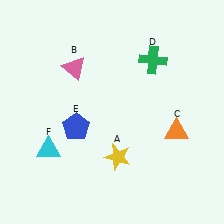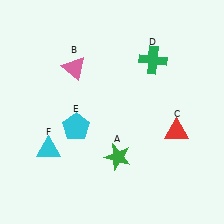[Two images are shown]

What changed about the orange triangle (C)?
In Image 1, C is orange. In Image 2, it changed to red.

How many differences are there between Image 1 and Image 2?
There are 3 differences between the two images.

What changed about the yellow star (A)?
In Image 1, A is yellow. In Image 2, it changed to green.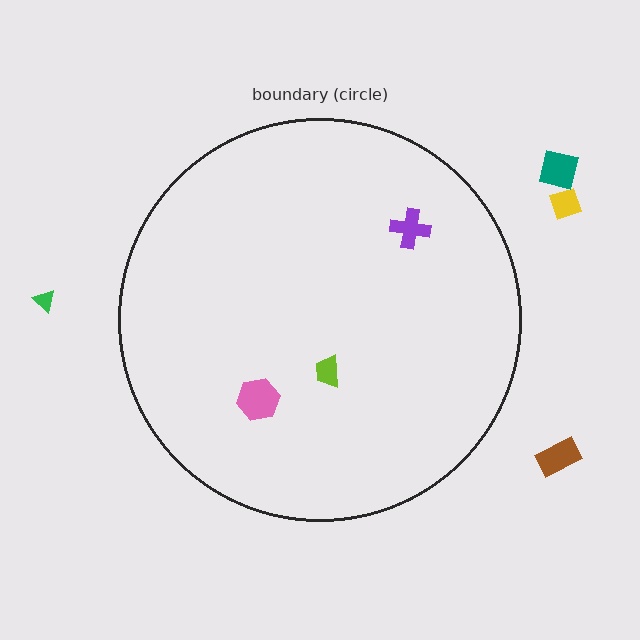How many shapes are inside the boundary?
3 inside, 4 outside.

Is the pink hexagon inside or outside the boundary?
Inside.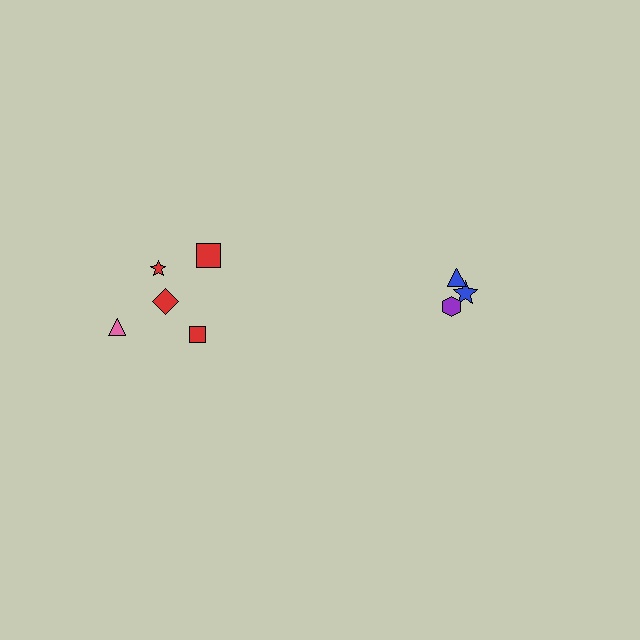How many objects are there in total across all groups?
There are 8 objects.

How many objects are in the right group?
There are 3 objects.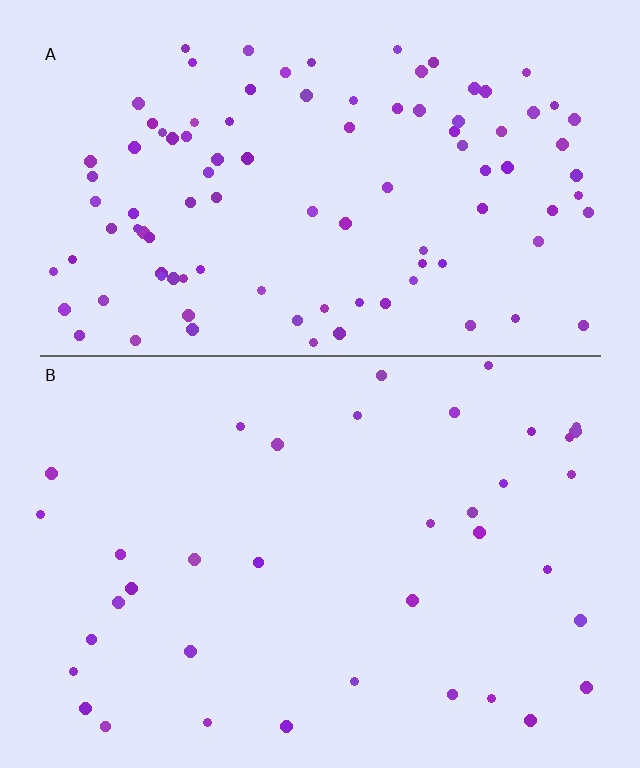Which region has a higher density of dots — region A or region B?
A (the top).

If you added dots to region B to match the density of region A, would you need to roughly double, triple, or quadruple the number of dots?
Approximately triple.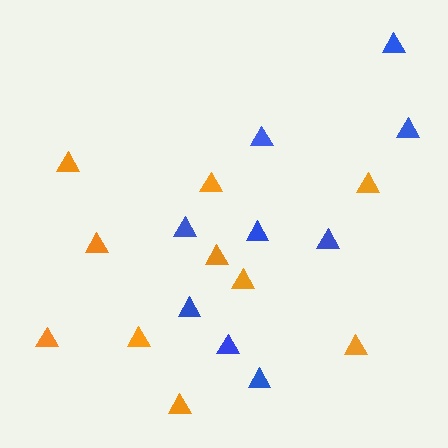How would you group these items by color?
There are 2 groups: one group of orange triangles (10) and one group of blue triangles (9).